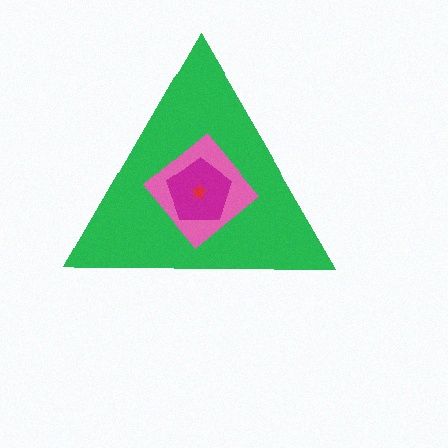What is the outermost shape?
The green triangle.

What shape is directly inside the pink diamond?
The magenta pentagon.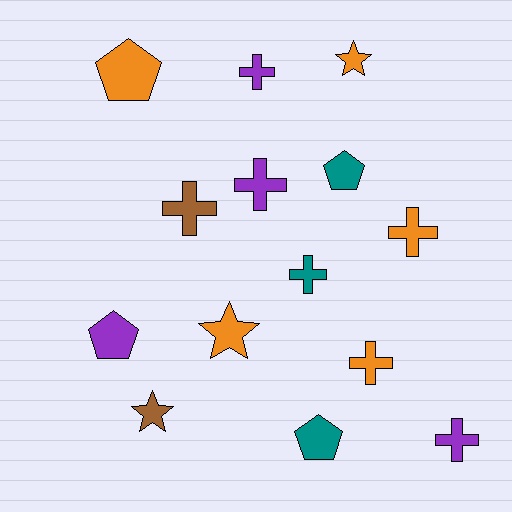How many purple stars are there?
There are no purple stars.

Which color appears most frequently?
Orange, with 5 objects.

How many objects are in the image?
There are 14 objects.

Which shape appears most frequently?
Cross, with 7 objects.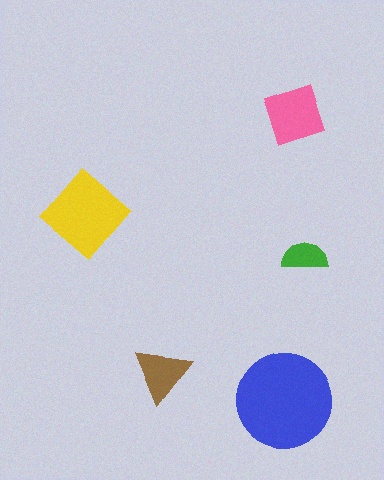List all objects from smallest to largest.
The green semicircle, the brown triangle, the pink diamond, the yellow diamond, the blue circle.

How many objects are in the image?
There are 5 objects in the image.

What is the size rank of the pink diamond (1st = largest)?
3rd.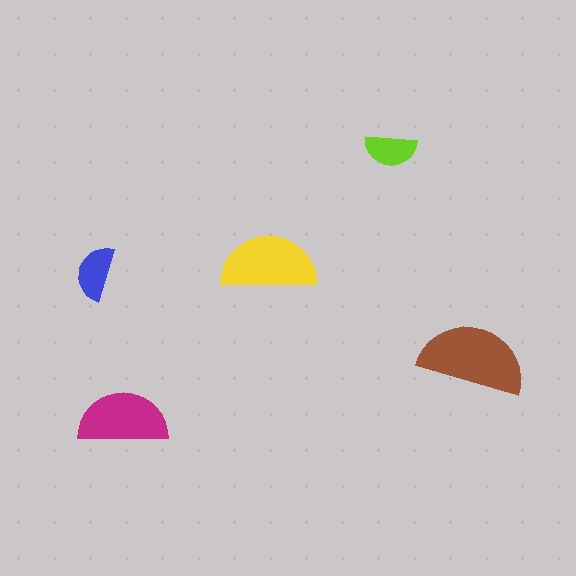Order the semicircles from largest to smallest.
the brown one, the yellow one, the magenta one, the blue one, the lime one.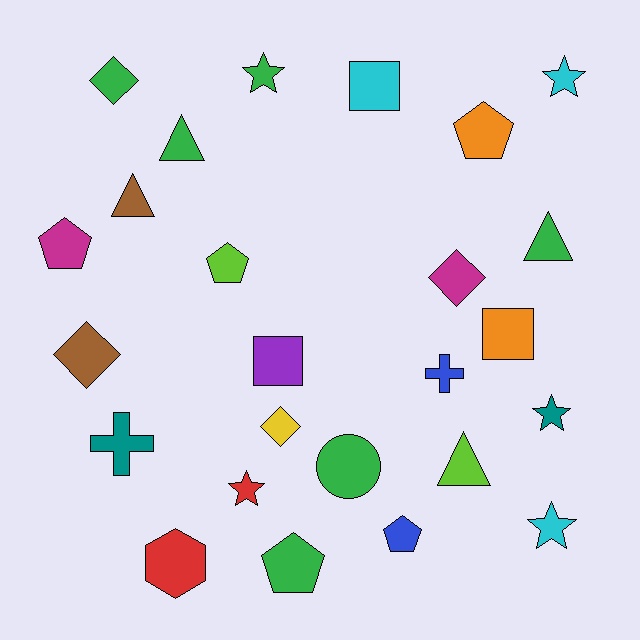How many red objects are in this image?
There are 2 red objects.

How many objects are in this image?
There are 25 objects.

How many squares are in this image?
There are 3 squares.